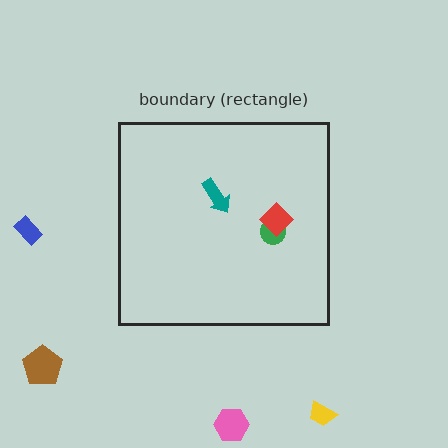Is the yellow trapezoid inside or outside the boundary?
Outside.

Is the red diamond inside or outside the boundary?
Inside.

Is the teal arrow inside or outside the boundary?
Inside.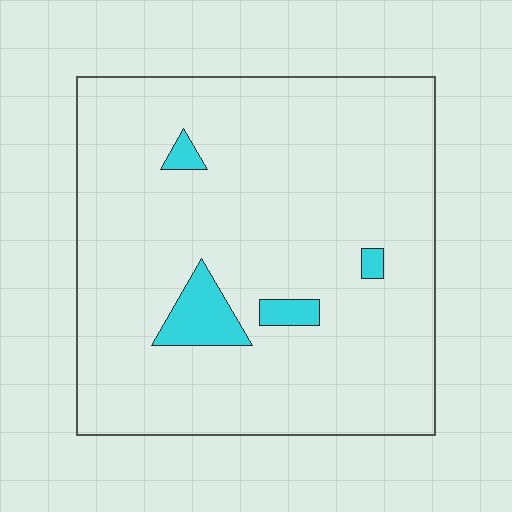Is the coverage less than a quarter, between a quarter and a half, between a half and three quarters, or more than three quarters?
Less than a quarter.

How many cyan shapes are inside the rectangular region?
4.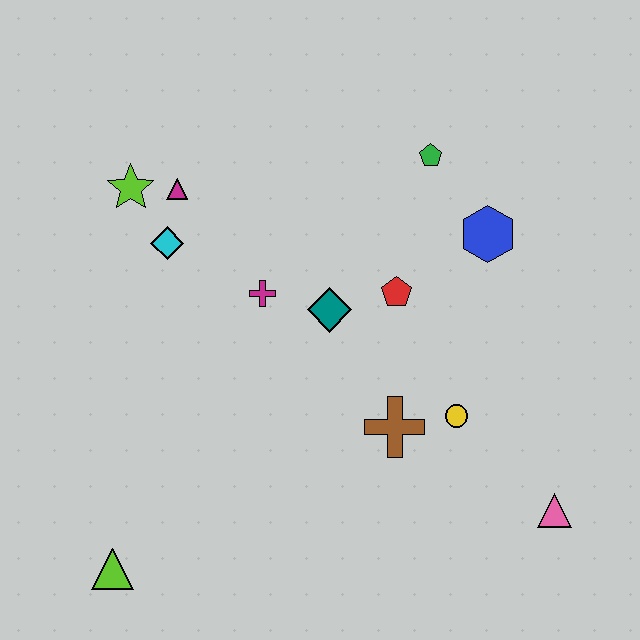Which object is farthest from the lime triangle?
The green pentagon is farthest from the lime triangle.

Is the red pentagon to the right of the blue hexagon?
No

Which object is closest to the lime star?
The magenta triangle is closest to the lime star.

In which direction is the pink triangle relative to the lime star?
The pink triangle is to the right of the lime star.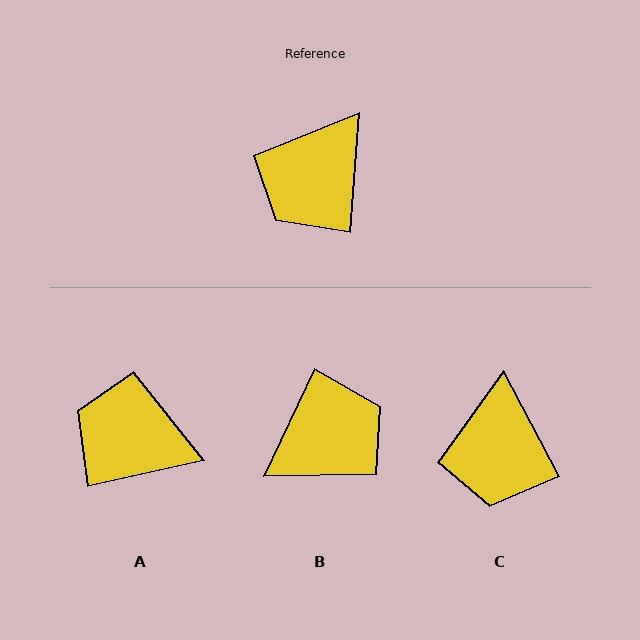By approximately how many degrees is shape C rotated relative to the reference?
Approximately 32 degrees counter-clockwise.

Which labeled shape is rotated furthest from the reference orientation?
B, about 159 degrees away.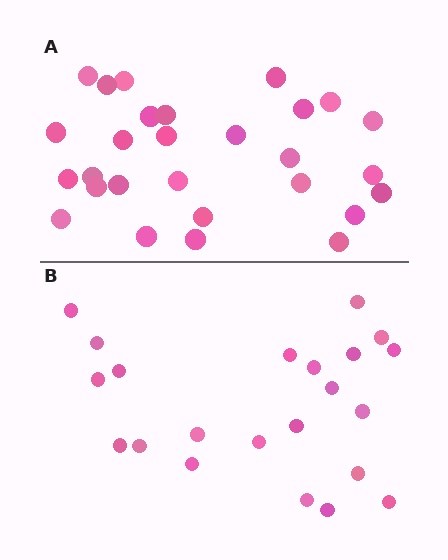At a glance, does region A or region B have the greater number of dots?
Region A (the top region) has more dots.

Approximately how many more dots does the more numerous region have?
Region A has about 6 more dots than region B.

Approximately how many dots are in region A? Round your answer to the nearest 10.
About 30 dots. (The exact count is 28, which rounds to 30.)